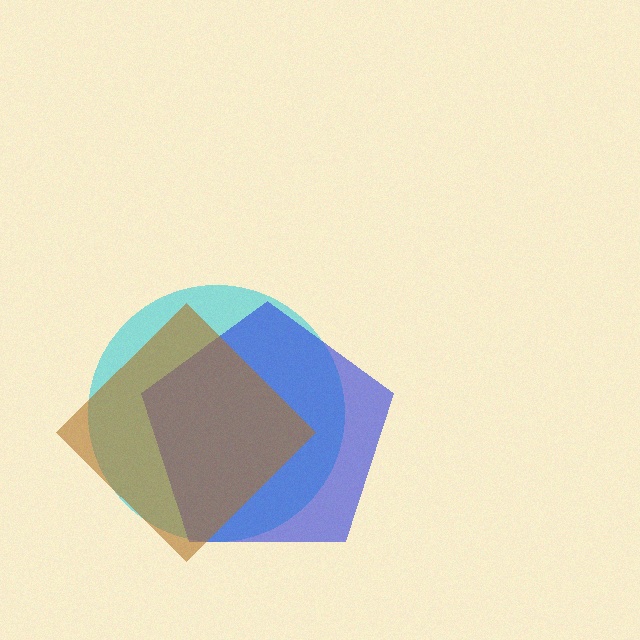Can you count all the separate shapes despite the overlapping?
Yes, there are 3 separate shapes.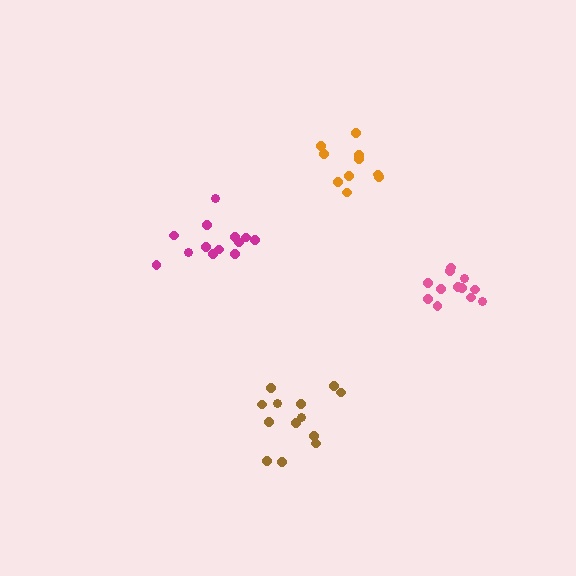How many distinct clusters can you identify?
There are 4 distinct clusters.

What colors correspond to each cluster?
The clusters are colored: pink, brown, magenta, orange.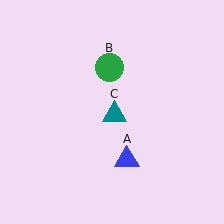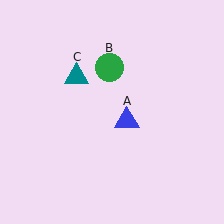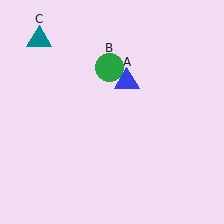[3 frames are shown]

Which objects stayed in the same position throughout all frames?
Green circle (object B) remained stationary.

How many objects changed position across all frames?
2 objects changed position: blue triangle (object A), teal triangle (object C).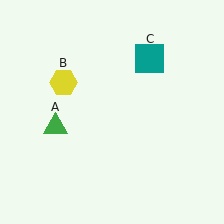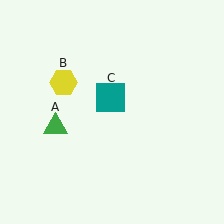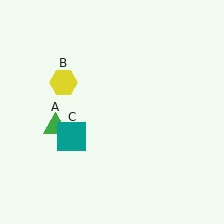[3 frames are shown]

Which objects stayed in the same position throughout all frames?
Green triangle (object A) and yellow hexagon (object B) remained stationary.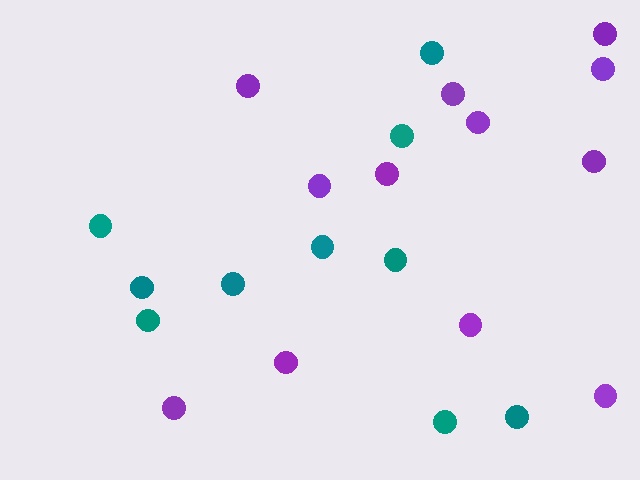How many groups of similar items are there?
There are 2 groups: one group of teal circles (10) and one group of purple circles (12).